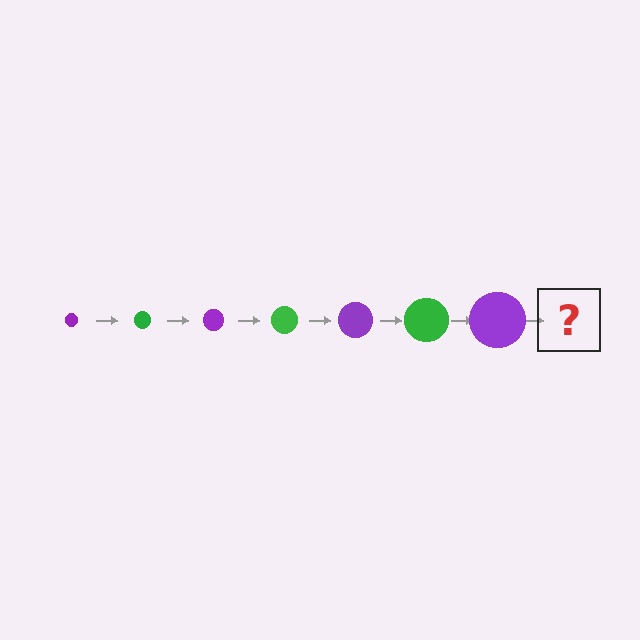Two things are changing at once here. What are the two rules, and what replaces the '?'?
The two rules are that the circle grows larger each step and the color cycles through purple and green. The '?' should be a green circle, larger than the previous one.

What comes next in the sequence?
The next element should be a green circle, larger than the previous one.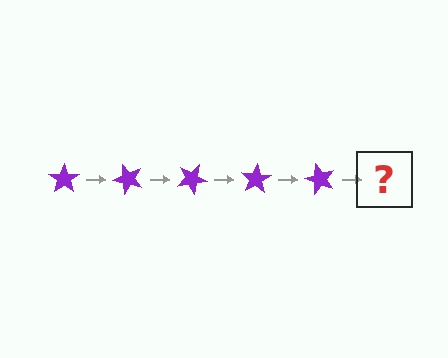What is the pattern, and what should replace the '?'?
The pattern is that the star rotates 50 degrees each step. The '?' should be a purple star rotated 250 degrees.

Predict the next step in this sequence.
The next step is a purple star rotated 250 degrees.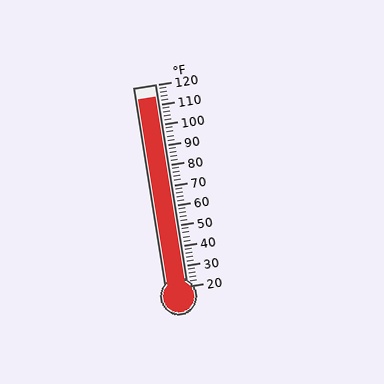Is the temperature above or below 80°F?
The temperature is above 80°F.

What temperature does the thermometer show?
The thermometer shows approximately 114°F.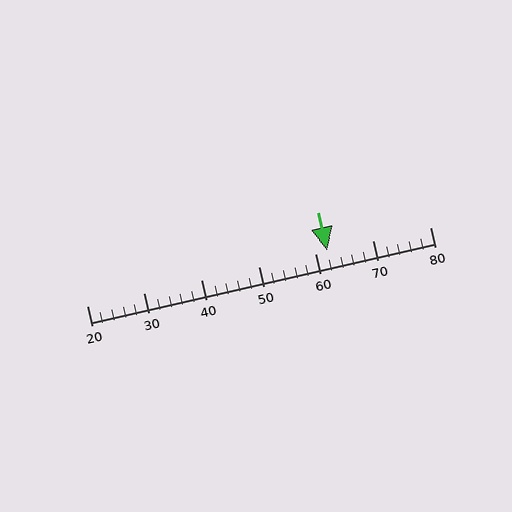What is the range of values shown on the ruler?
The ruler shows values from 20 to 80.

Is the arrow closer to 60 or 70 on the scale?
The arrow is closer to 60.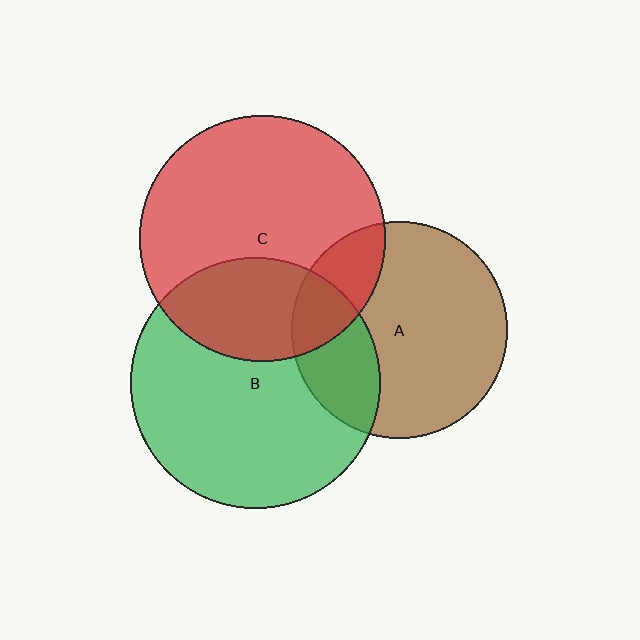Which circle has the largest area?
Circle B (green).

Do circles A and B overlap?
Yes.